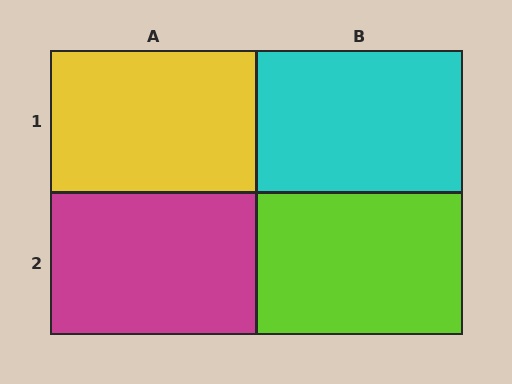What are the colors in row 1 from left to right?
Yellow, cyan.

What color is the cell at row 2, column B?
Lime.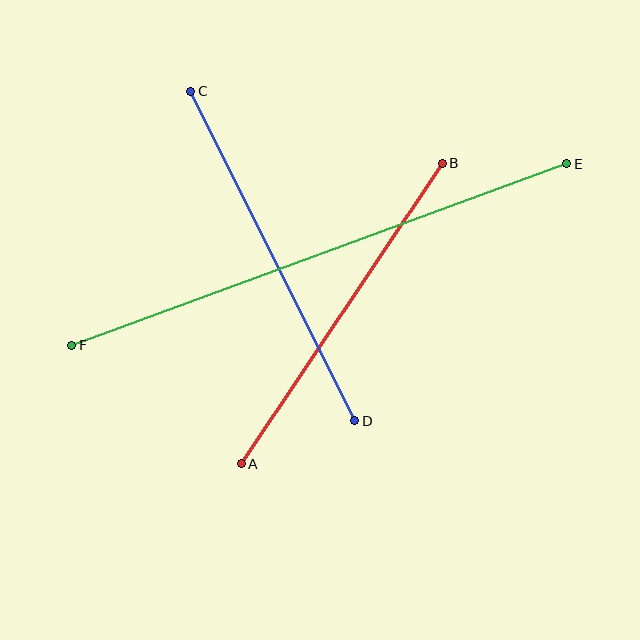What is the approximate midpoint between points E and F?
The midpoint is at approximately (319, 254) pixels.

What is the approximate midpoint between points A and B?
The midpoint is at approximately (342, 314) pixels.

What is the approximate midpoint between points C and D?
The midpoint is at approximately (273, 256) pixels.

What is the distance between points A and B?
The distance is approximately 361 pixels.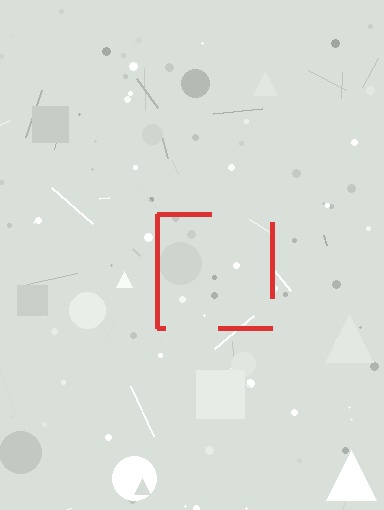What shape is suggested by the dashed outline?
The dashed outline suggests a square.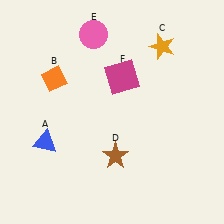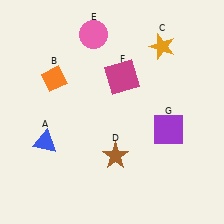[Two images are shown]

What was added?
A purple square (G) was added in Image 2.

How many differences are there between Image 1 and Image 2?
There is 1 difference between the two images.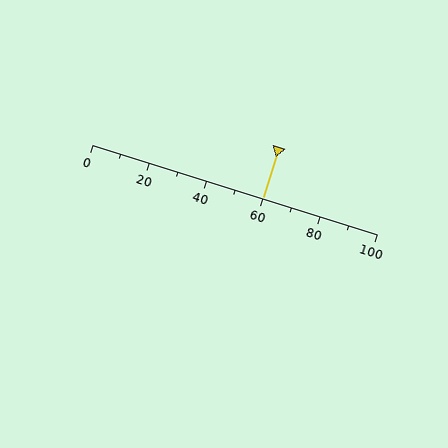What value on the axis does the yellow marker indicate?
The marker indicates approximately 60.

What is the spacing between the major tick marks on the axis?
The major ticks are spaced 20 apart.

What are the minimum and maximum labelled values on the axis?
The axis runs from 0 to 100.